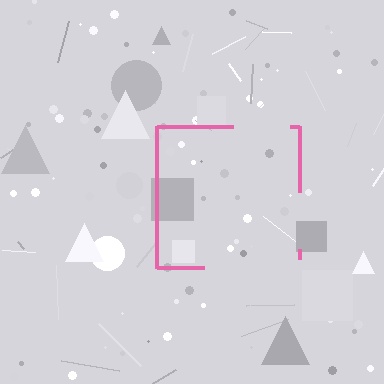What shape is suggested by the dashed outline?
The dashed outline suggests a square.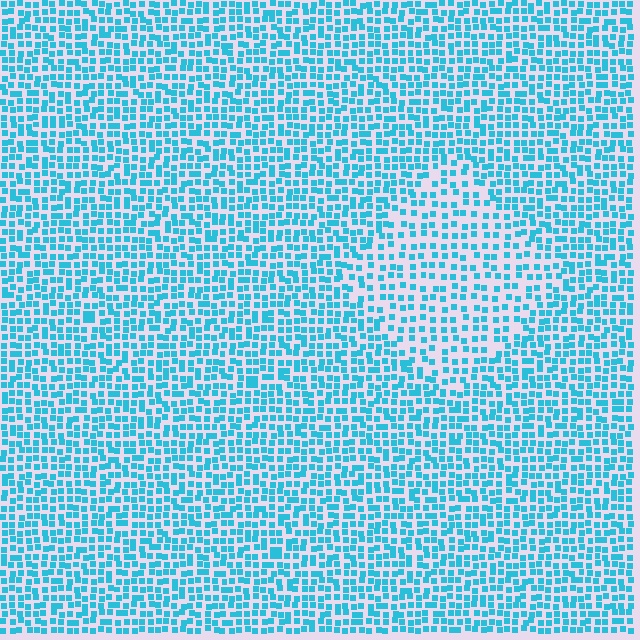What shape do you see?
I see a diamond.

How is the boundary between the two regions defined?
The boundary is defined by a change in element density (approximately 1.7x ratio). All elements are the same color, size, and shape.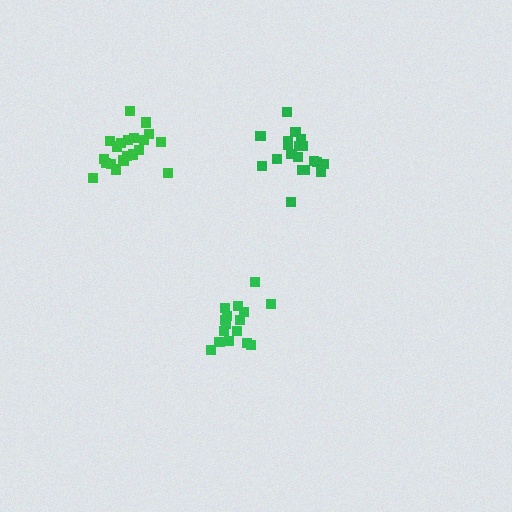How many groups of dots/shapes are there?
There are 3 groups.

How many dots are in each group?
Group 1: 16 dots, Group 2: 21 dots, Group 3: 19 dots (56 total).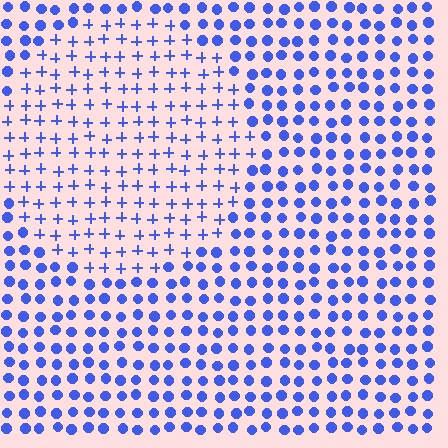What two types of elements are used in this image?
The image uses plus signs inside the circle region and circles outside it.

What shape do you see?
I see a circle.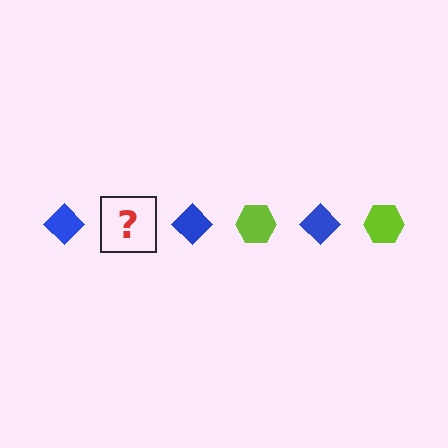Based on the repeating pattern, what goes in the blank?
The blank should be a lime hexagon.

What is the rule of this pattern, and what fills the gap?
The rule is that the pattern alternates between blue diamond and lime hexagon. The gap should be filled with a lime hexagon.